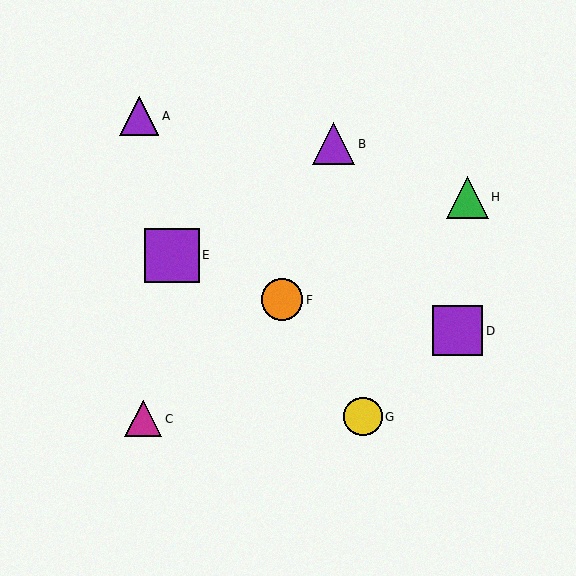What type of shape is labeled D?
Shape D is a purple square.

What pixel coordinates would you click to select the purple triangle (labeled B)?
Click at (333, 144) to select the purple triangle B.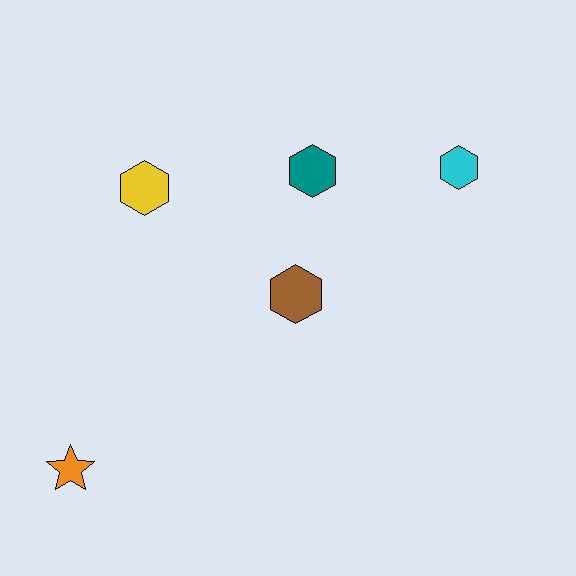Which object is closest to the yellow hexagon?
The teal hexagon is closest to the yellow hexagon.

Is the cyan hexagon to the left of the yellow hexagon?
No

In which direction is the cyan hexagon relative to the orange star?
The cyan hexagon is to the right of the orange star.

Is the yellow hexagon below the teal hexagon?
Yes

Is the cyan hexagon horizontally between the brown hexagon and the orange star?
No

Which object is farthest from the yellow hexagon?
The cyan hexagon is farthest from the yellow hexagon.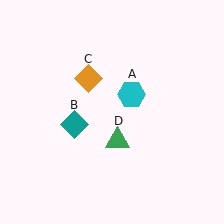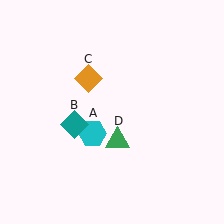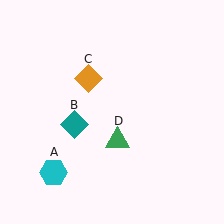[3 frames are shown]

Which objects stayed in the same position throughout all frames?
Teal diamond (object B) and orange diamond (object C) and green triangle (object D) remained stationary.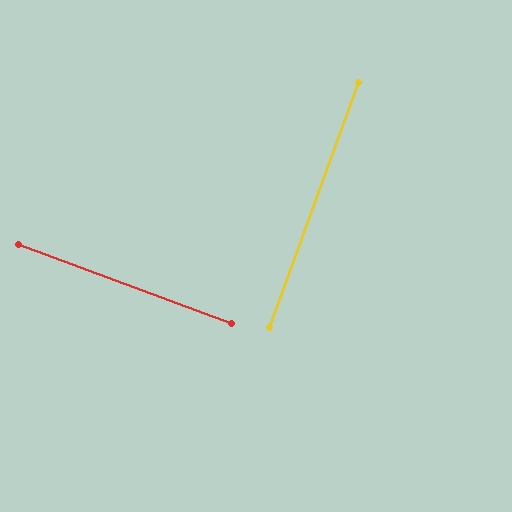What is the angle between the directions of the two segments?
Approximately 89 degrees.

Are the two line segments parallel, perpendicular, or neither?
Perpendicular — they meet at approximately 89°.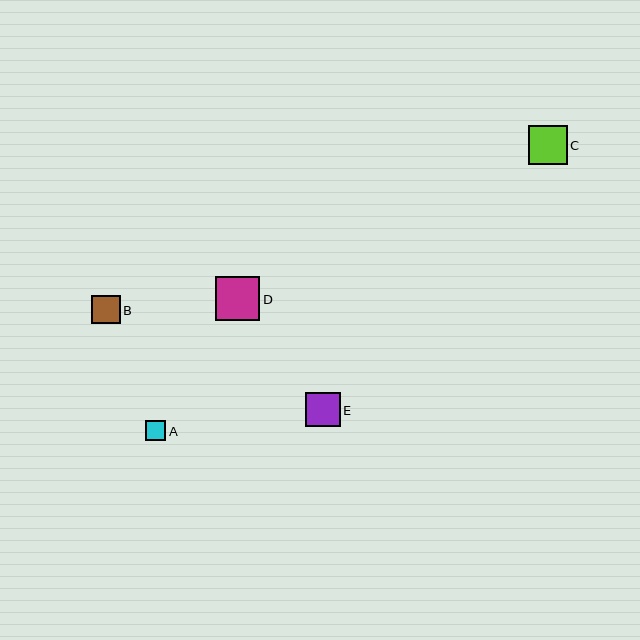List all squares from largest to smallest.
From largest to smallest: D, C, E, B, A.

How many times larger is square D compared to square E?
Square D is approximately 1.3 times the size of square E.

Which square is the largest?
Square D is the largest with a size of approximately 44 pixels.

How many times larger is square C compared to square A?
Square C is approximately 1.9 times the size of square A.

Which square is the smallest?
Square A is the smallest with a size of approximately 20 pixels.